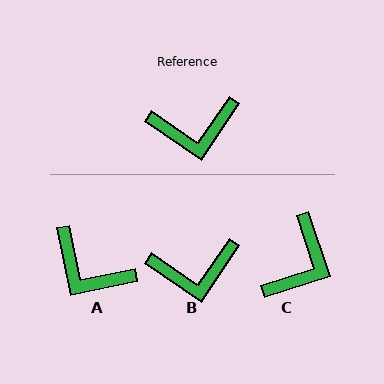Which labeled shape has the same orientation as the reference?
B.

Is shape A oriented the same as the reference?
No, it is off by about 44 degrees.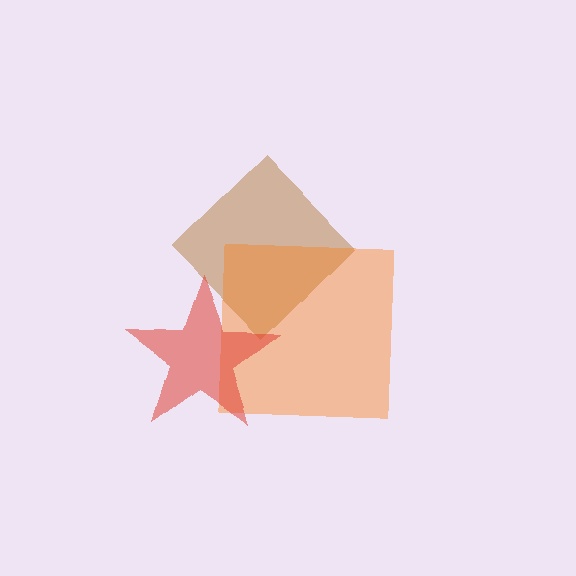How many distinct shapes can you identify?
There are 3 distinct shapes: a brown diamond, an orange square, a red star.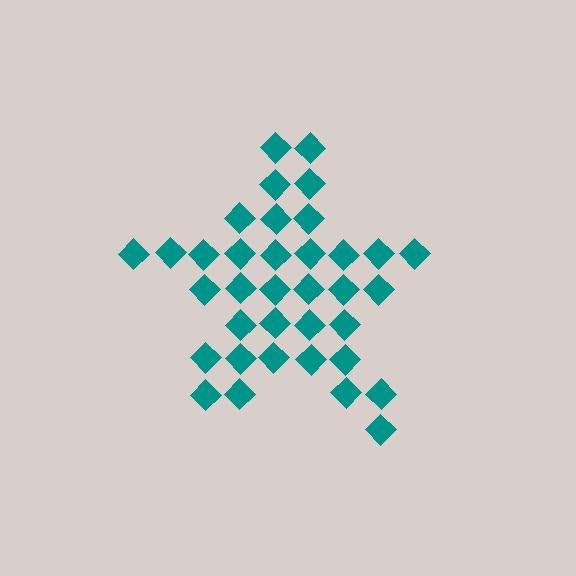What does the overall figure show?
The overall figure shows a star.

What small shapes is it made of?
It is made of small diamonds.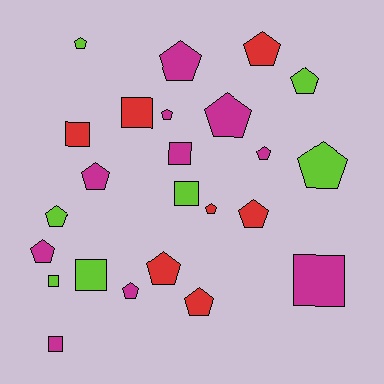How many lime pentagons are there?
There are 4 lime pentagons.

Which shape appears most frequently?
Pentagon, with 16 objects.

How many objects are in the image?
There are 24 objects.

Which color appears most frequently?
Magenta, with 10 objects.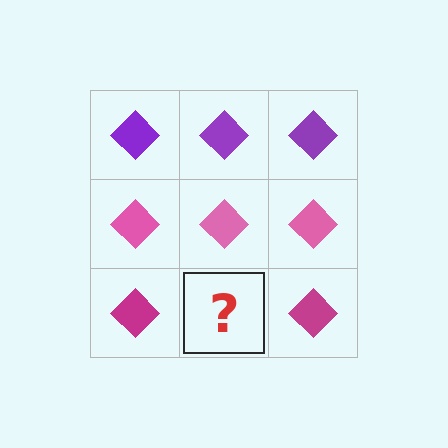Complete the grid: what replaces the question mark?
The question mark should be replaced with a magenta diamond.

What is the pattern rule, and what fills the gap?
The rule is that each row has a consistent color. The gap should be filled with a magenta diamond.